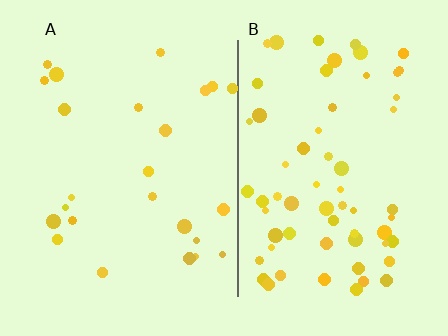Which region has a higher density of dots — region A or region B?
B (the right).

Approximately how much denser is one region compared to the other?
Approximately 2.6× — region B over region A.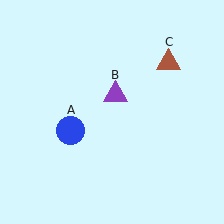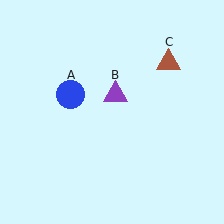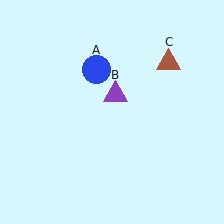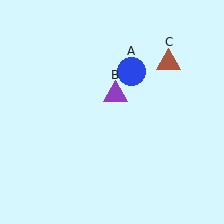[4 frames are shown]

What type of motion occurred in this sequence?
The blue circle (object A) rotated clockwise around the center of the scene.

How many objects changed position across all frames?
1 object changed position: blue circle (object A).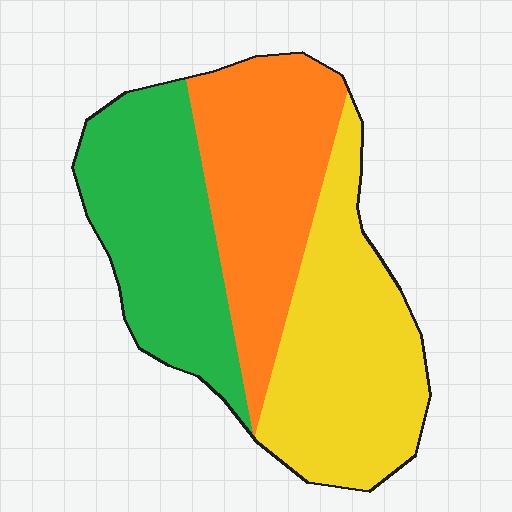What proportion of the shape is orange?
Orange takes up between a quarter and a half of the shape.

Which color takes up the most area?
Yellow, at roughly 35%.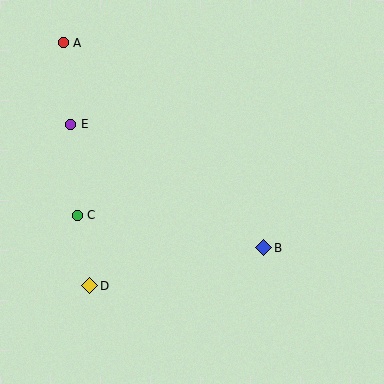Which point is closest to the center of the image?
Point B at (264, 248) is closest to the center.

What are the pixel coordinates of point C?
Point C is at (77, 215).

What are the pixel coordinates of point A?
Point A is at (63, 43).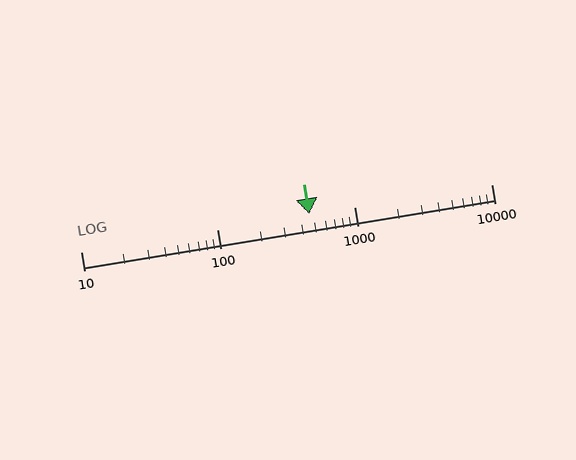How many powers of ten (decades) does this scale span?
The scale spans 3 decades, from 10 to 10000.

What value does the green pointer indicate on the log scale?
The pointer indicates approximately 470.